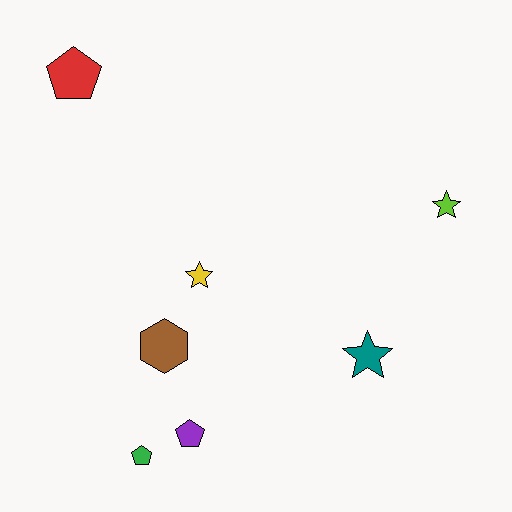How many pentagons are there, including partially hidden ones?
There are 3 pentagons.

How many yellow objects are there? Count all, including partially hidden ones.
There is 1 yellow object.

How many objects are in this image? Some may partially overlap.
There are 7 objects.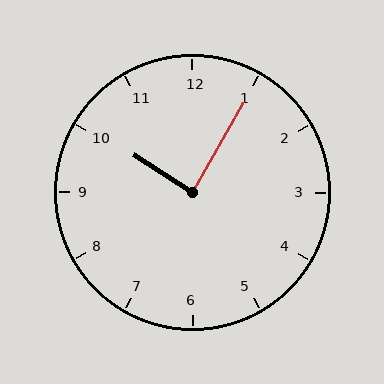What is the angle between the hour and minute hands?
Approximately 88 degrees.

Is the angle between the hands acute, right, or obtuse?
It is right.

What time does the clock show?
10:05.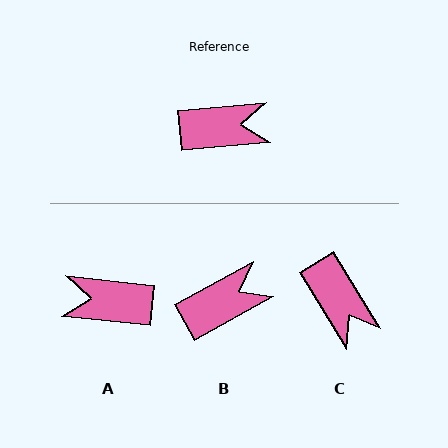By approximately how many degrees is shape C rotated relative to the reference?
Approximately 64 degrees clockwise.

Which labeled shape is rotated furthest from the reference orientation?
A, about 169 degrees away.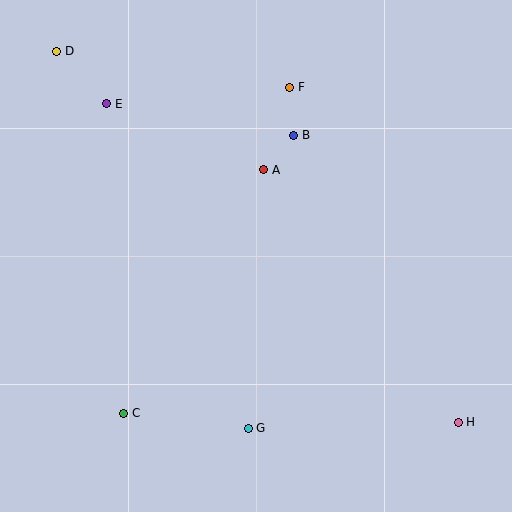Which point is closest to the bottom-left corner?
Point C is closest to the bottom-left corner.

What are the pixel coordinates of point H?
Point H is at (458, 422).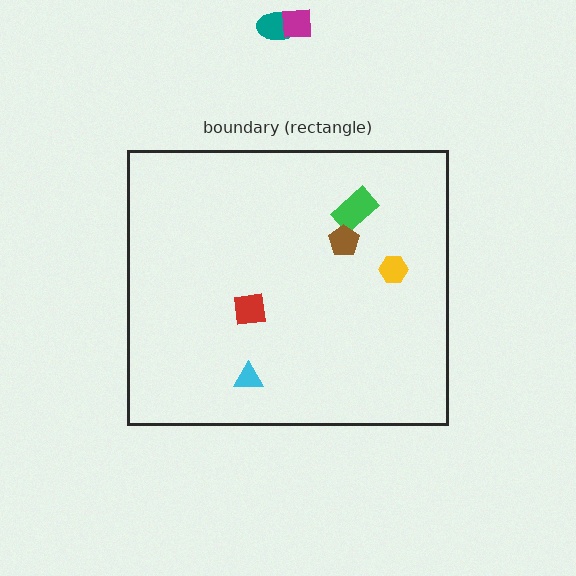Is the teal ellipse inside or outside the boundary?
Outside.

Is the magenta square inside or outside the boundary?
Outside.